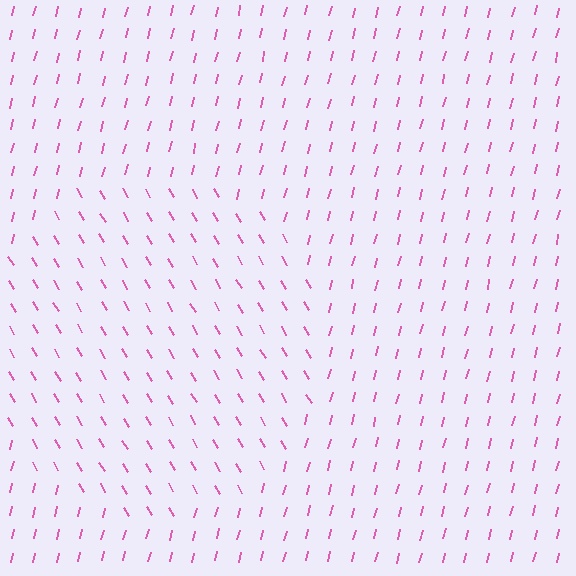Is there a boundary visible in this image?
Yes, there is a texture boundary formed by a change in line orientation.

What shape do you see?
I see a circle.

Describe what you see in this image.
The image is filled with small pink line segments. A circle region in the image has lines oriented differently from the surrounding lines, creating a visible texture boundary.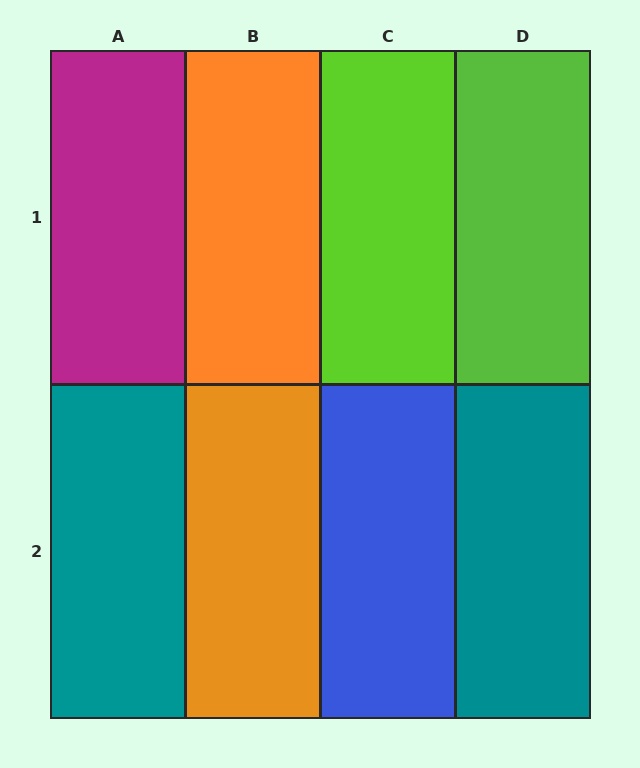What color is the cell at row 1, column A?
Magenta.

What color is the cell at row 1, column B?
Orange.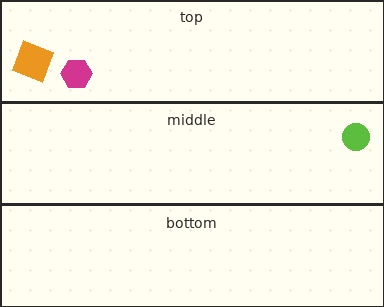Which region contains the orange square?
The top region.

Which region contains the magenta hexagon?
The top region.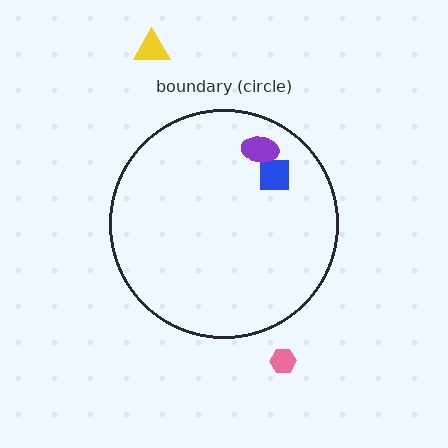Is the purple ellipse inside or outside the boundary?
Inside.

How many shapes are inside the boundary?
2 inside, 2 outside.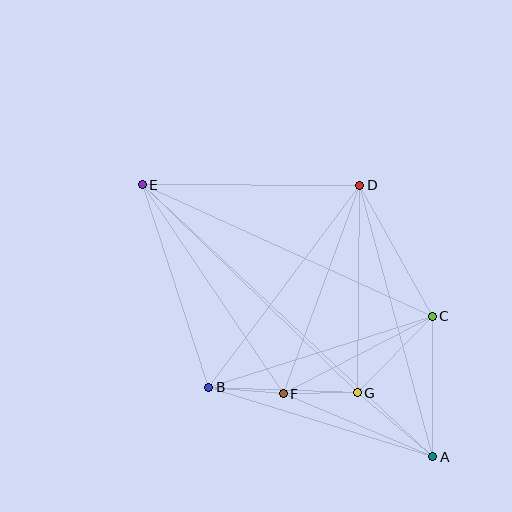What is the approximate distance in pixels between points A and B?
The distance between A and B is approximately 235 pixels.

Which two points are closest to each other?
Points F and G are closest to each other.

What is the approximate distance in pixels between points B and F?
The distance between B and F is approximately 75 pixels.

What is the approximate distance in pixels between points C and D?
The distance between C and D is approximately 150 pixels.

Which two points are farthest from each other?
Points A and E are farthest from each other.